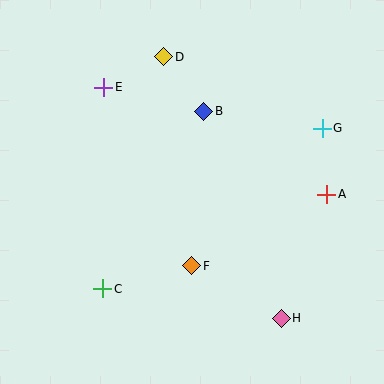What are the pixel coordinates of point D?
Point D is at (164, 57).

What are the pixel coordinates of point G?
Point G is at (322, 128).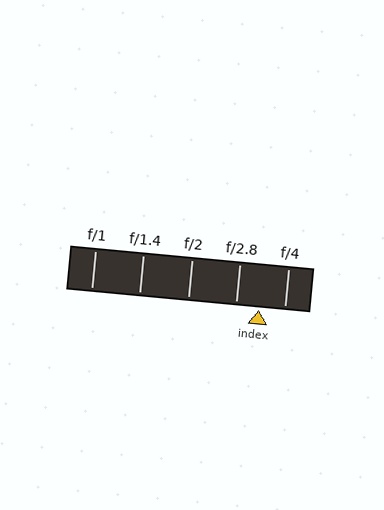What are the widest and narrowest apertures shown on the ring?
The widest aperture shown is f/1 and the narrowest is f/4.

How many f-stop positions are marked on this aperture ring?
There are 5 f-stop positions marked.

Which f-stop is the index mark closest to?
The index mark is closest to f/2.8.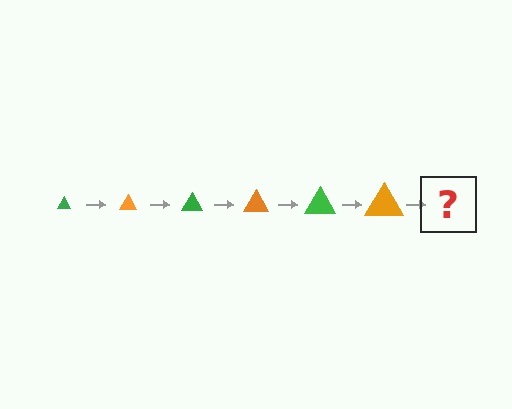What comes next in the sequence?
The next element should be a green triangle, larger than the previous one.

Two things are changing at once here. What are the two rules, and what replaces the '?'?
The two rules are that the triangle grows larger each step and the color cycles through green and orange. The '?' should be a green triangle, larger than the previous one.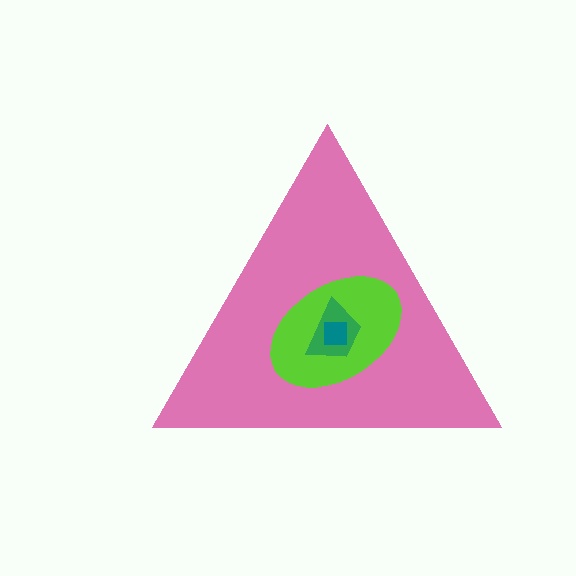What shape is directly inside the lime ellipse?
The green trapezoid.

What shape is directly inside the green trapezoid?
The teal square.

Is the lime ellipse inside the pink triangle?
Yes.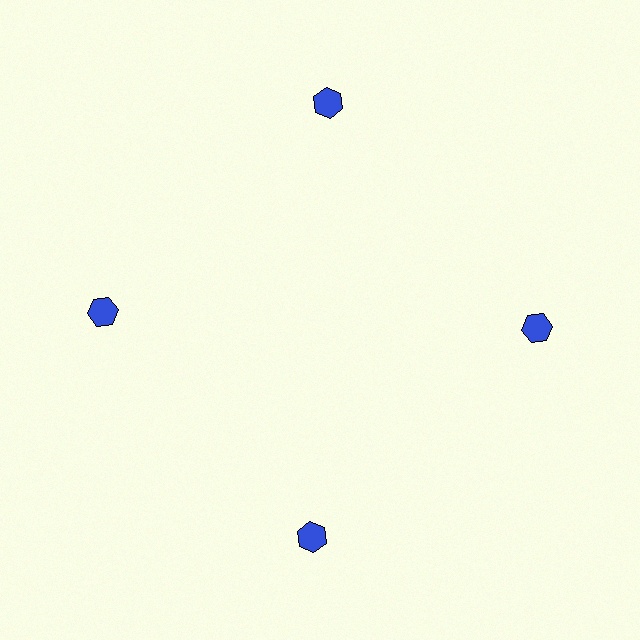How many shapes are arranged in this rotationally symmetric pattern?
There are 4 shapes, arranged in 4 groups of 1.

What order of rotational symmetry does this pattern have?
This pattern has 4-fold rotational symmetry.